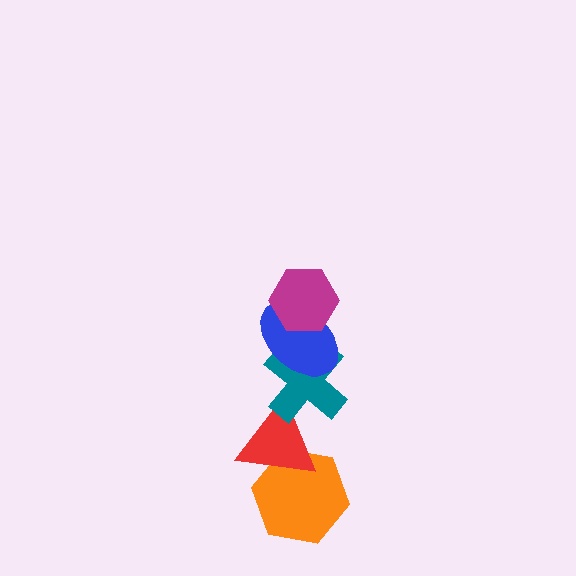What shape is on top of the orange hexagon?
The red triangle is on top of the orange hexagon.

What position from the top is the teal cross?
The teal cross is 3rd from the top.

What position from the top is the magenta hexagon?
The magenta hexagon is 1st from the top.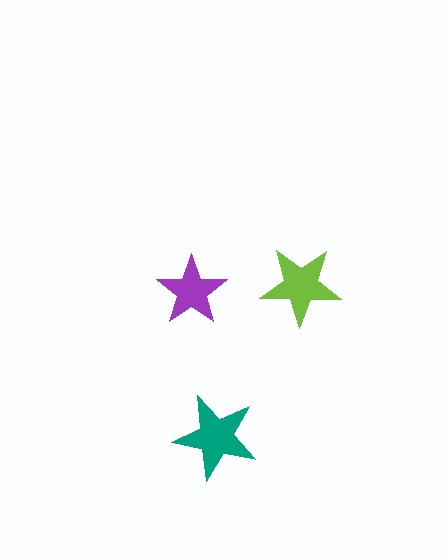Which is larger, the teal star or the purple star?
The teal one.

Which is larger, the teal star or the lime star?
The teal one.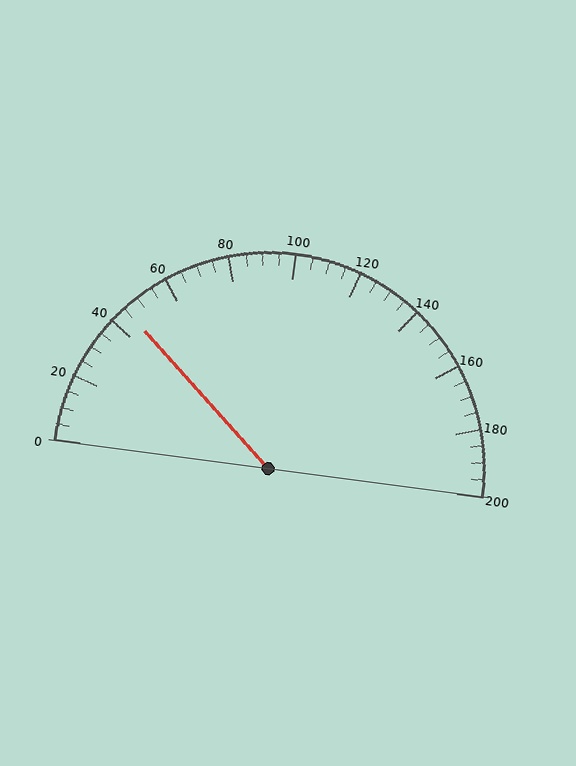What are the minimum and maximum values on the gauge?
The gauge ranges from 0 to 200.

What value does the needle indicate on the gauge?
The needle indicates approximately 45.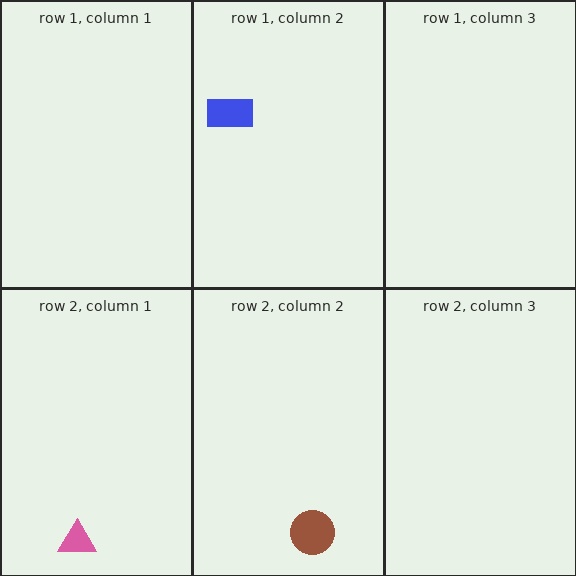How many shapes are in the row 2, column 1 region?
1.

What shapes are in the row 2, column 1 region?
The pink triangle.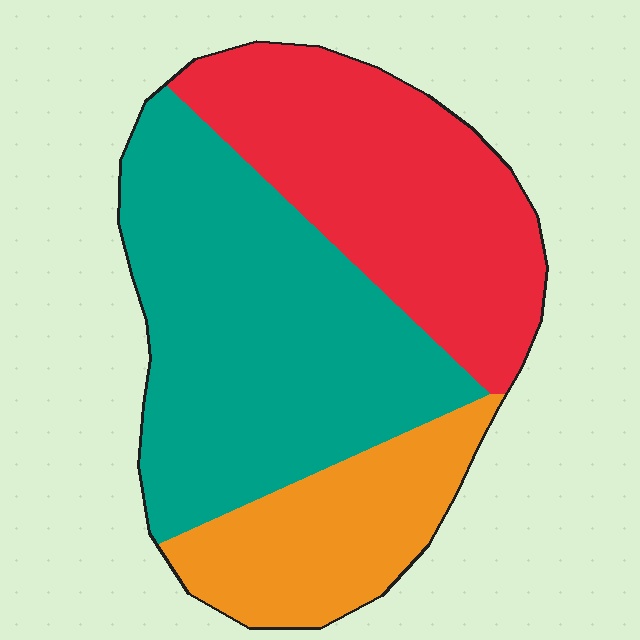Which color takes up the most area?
Teal, at roughly 45%.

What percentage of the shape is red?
Red takes up about one third (1/3) of the shape.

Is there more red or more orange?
Red.